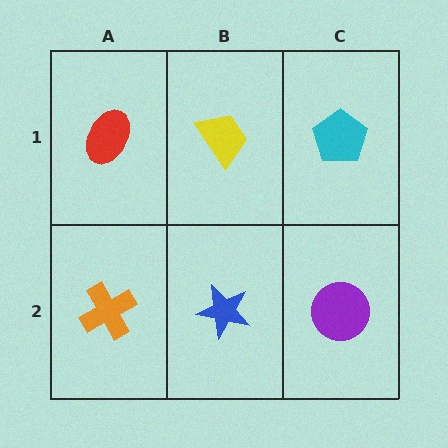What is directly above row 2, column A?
A red ellipse.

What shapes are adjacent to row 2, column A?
A red ellipse (row 1, column A), a blue star (row 2, column B).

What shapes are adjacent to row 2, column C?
A cyan pentagon (row 1, column C), a blue star (row 2, column B).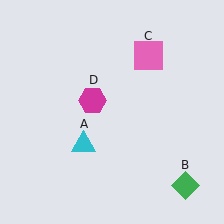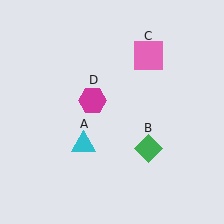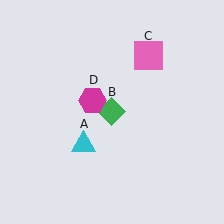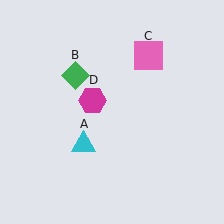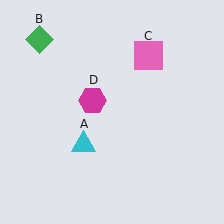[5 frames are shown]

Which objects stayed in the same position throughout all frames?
Cyan triangle (object A) and pink square (object C) and magenta hexagon (object D) remained stationary.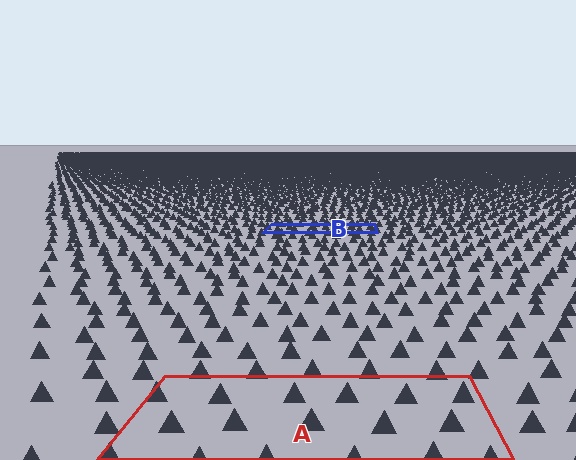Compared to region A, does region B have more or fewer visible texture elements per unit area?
Region B has more texture elements per unit area — they are packed more densely because it is farther away.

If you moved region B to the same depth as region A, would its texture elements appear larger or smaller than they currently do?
They would appear larger. At a closer depth, the same texture elements are projected at a bigger on-screen size.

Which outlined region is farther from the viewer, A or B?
Region B is farther from the viewer — the texture elements inside it appear smaller and more densely packed.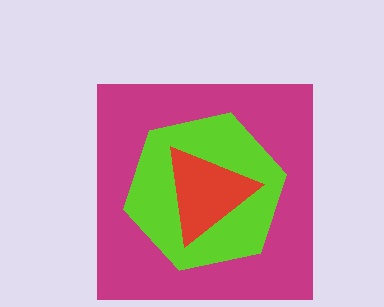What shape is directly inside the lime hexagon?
The red triangle.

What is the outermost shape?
The magenta square.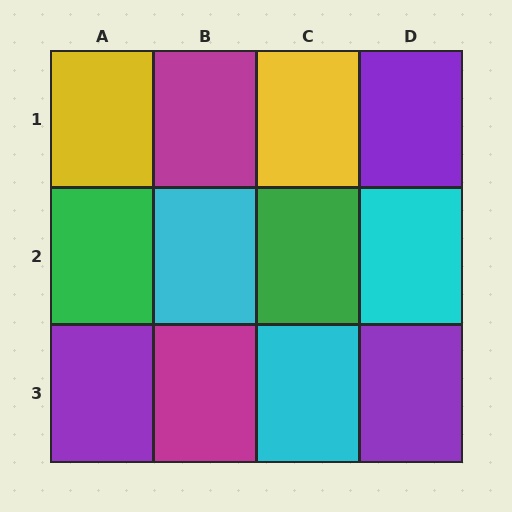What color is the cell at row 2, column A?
Green.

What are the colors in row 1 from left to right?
Yellow, magenta, yellow, purple.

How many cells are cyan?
3 cells are cyan.